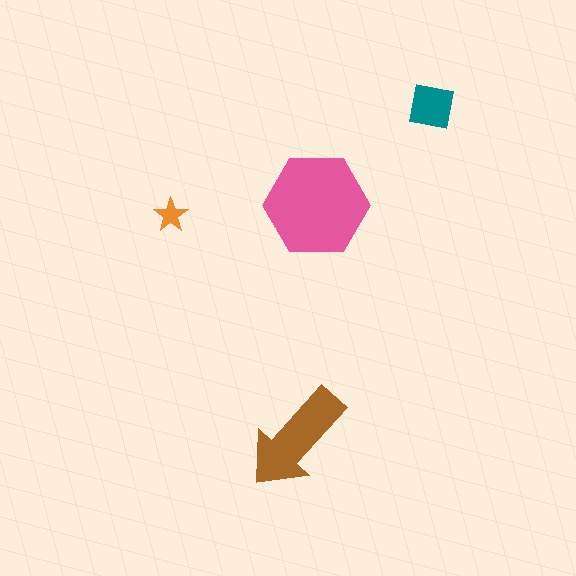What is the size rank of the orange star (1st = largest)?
4th.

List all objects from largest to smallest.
The pink hexagon, the brown arrow, the teal square, the orange star.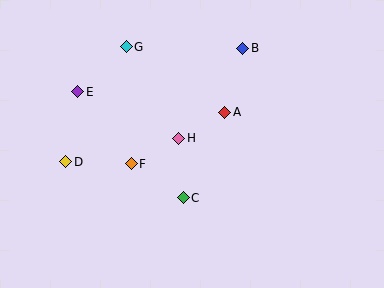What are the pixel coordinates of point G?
Point G is at (126, 47).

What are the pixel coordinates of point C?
Point C is at (183, 198).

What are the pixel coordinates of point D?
Point D is at (66, 162).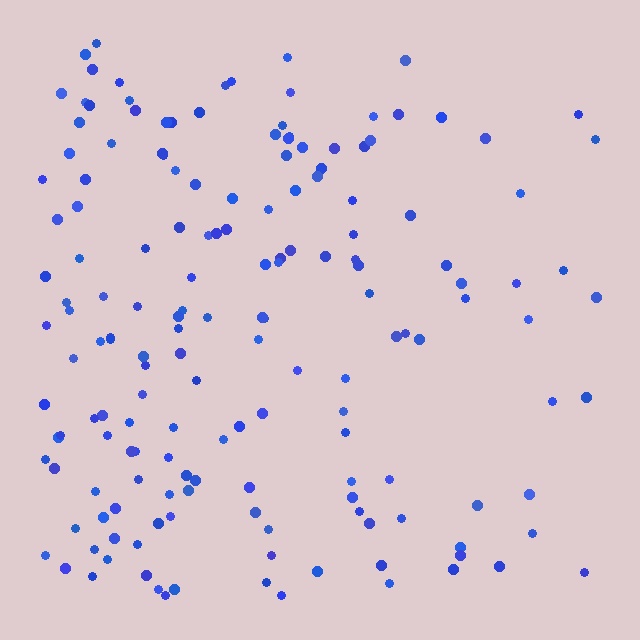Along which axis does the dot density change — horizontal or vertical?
Horizontal.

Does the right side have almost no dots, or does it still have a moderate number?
Still a moderate number, just noticeably fewer than the left.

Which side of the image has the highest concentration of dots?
The left.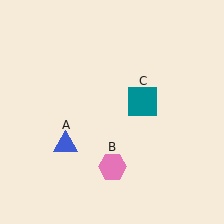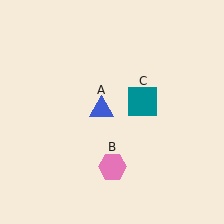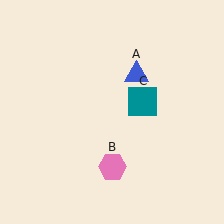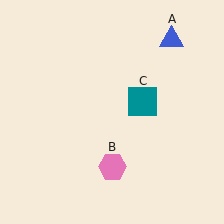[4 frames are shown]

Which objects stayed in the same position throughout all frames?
Pink hexagon (object B) and teal square (object C) remained stationary.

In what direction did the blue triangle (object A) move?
The blue triangle (object A) moved up and to the right.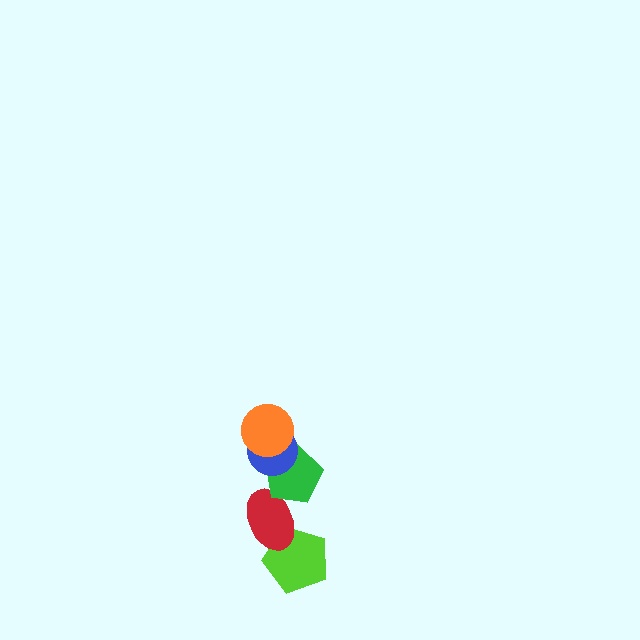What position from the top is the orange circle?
The orange circle is 1st from the top.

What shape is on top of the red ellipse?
The green pentagon is on top of the red ellipse.